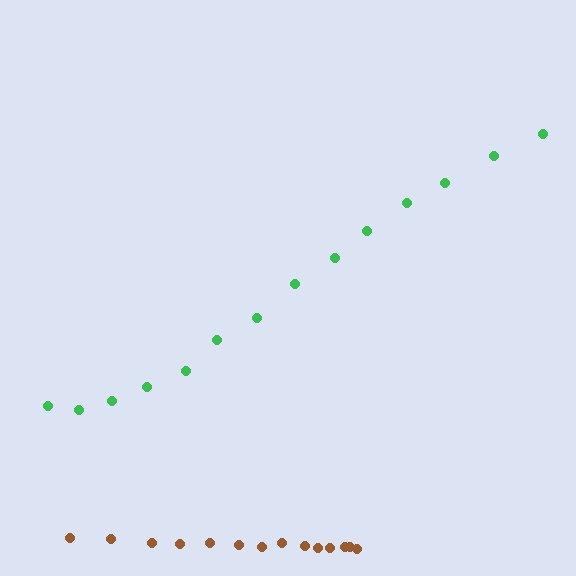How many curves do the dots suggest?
There are 2 distinct paths.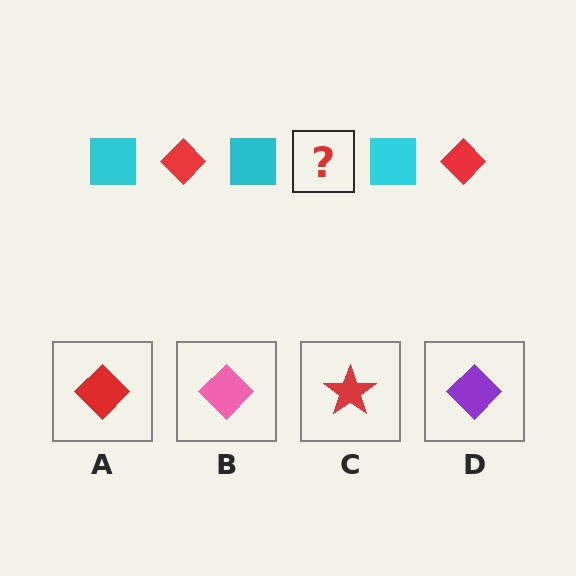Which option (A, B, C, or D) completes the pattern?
A.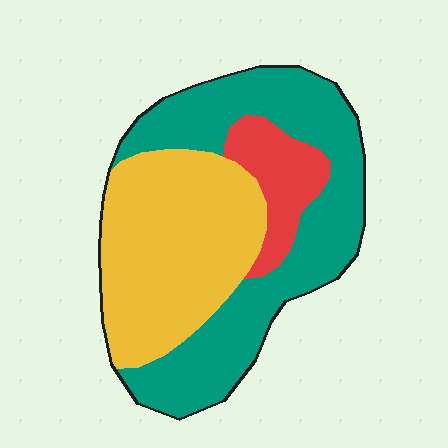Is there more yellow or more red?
Yellow.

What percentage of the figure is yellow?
Yellow takes up between a quarter and a half of the figure.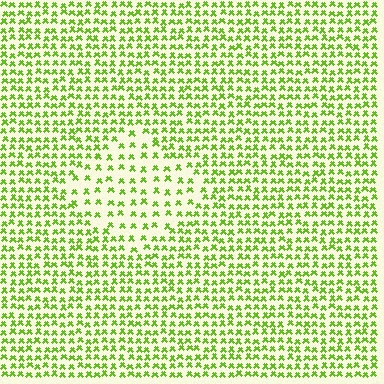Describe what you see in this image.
The image contains small lime elements arranged at two different densities. A diamond-shaped region is visible where the elements are less densely packed than the surrounding area.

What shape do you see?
I see a diamond.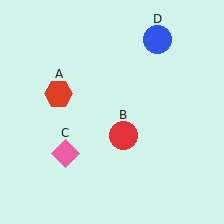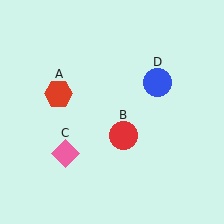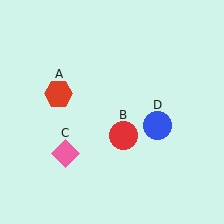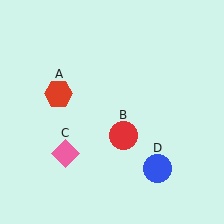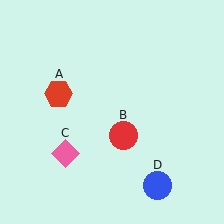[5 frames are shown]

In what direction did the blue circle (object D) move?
The blue circle (object D) moved down.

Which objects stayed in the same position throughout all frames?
Red hexagon (object A) and red circle (object B) and pink diamond (object C) remained stationary.